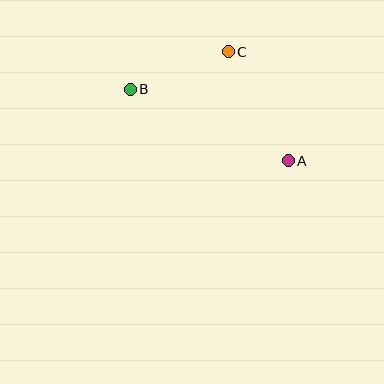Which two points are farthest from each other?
Points A and B are farthest from each other.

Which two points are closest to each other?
Points B and C are closest to each other.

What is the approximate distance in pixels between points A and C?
The distance between A and C is approximately 124 pixels.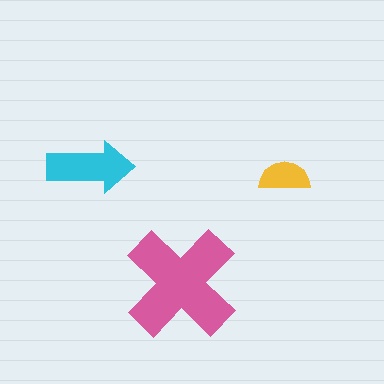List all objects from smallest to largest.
The yellow semicircle, the cyan arrow, the pink cross.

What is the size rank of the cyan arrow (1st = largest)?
2nd.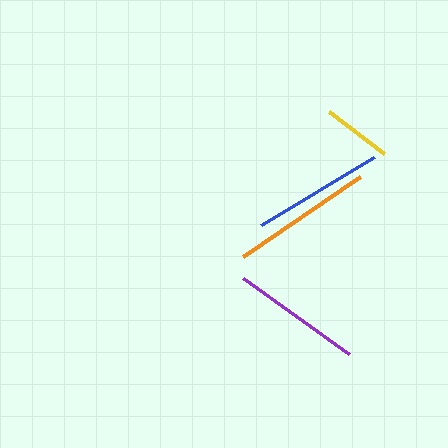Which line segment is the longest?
The orange line is the longest at approximately 142 pixels.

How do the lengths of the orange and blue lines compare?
The orange and blue lines are approximately the same length.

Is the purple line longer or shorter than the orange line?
The orange line is longer than the purple line.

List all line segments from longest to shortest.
From longest to shortest: orange, blue, purple, yellow.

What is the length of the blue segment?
The blue segment is approximately 132 pixels long.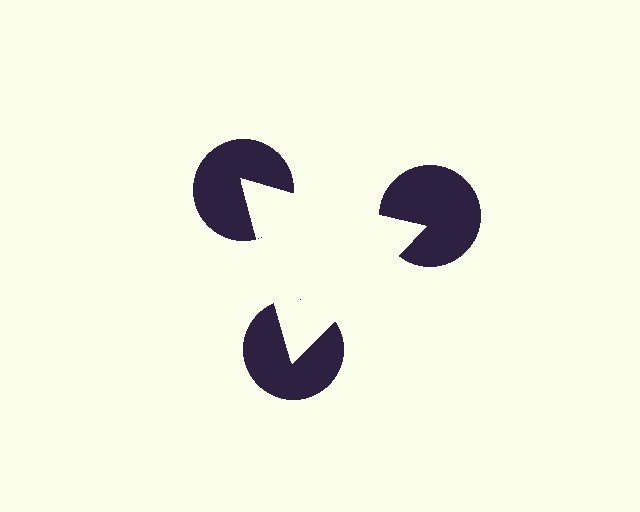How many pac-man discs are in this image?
There are 3 — one at each vertex of the illusory triangle.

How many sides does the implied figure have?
3 sides.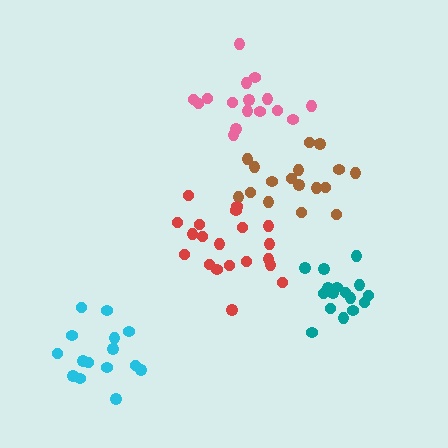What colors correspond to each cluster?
The clusters are colored: teal, brown, red, pink, cyan.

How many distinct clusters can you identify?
There are 5 distinct clusters.